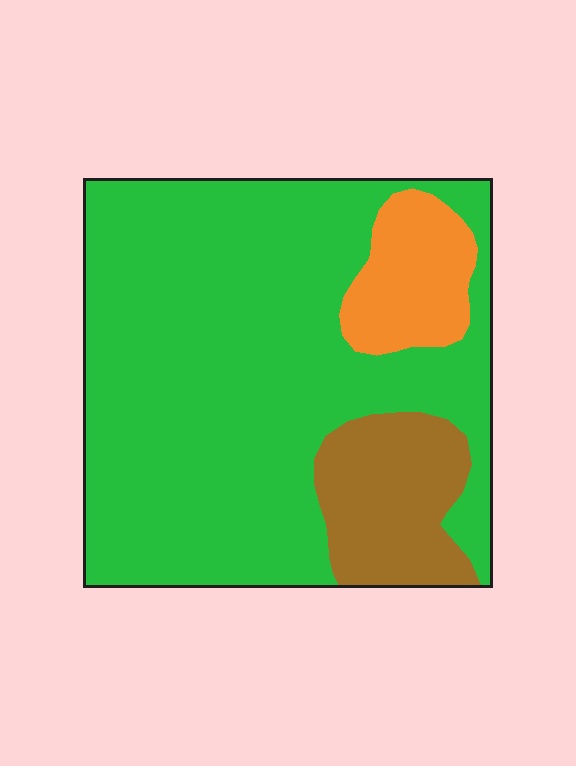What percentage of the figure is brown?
Brown covers about 15% of the figure.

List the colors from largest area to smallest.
From largest to smallest: green, brown, orange.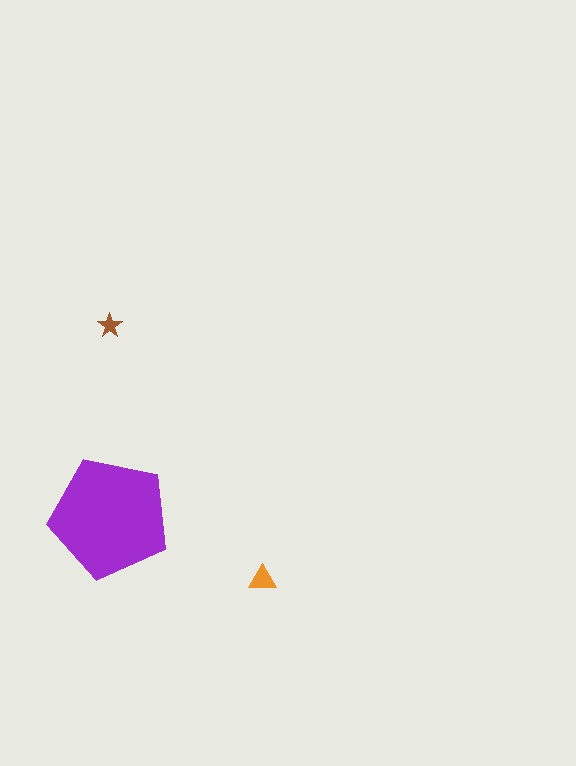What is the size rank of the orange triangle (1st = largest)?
2nd.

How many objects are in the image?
There are 3 objects in the image.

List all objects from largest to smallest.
The purple pentagon, the orange triangle, the brown star.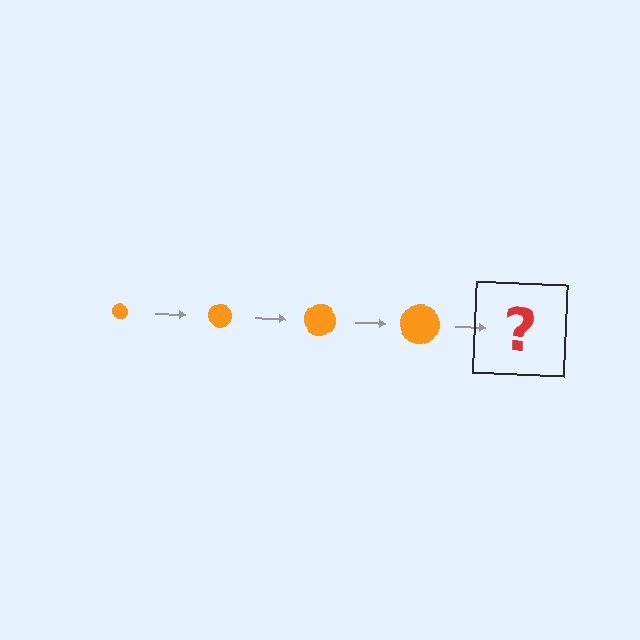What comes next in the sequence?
The next element should be an orange circle, larger than the previous one.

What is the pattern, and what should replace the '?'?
The pattern is that the circle gets progressively larger each step. The '?' should be an orange circle, larger than the previous one.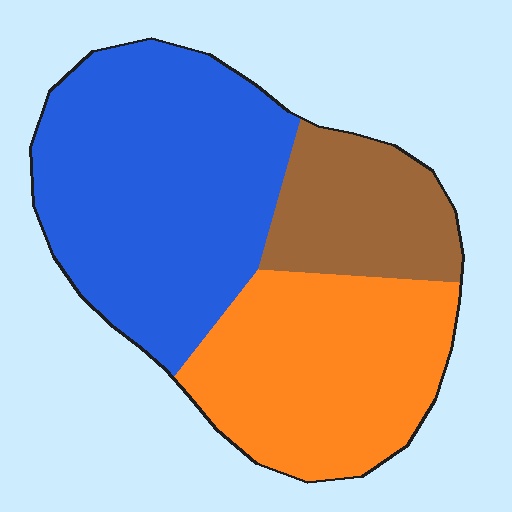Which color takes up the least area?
Brown, at roughly 20%.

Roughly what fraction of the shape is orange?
Orange covers about 35% of the shape.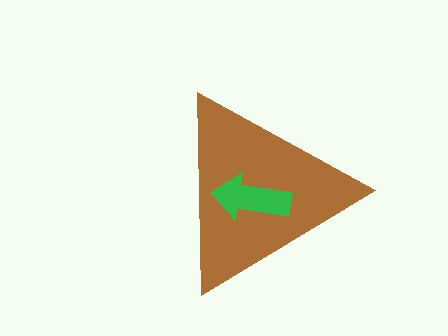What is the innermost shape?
The green arrow.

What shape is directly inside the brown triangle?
The green arrow.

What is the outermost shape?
The brown triangle.